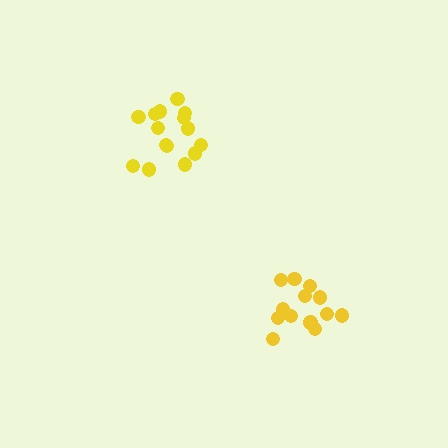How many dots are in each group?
Group 1: 15 dots, Group 2: 13 dots (28 total).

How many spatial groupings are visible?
There are 2 spatial groupings.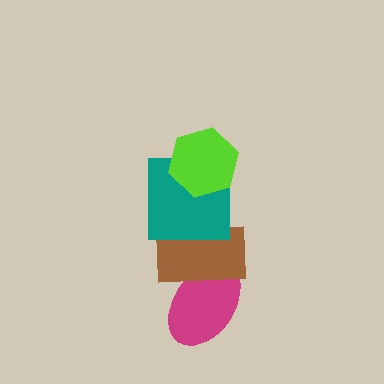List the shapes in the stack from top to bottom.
From top to bottom: the lime hexagon, the teal square, the brown rectangle, the magenta ellipse.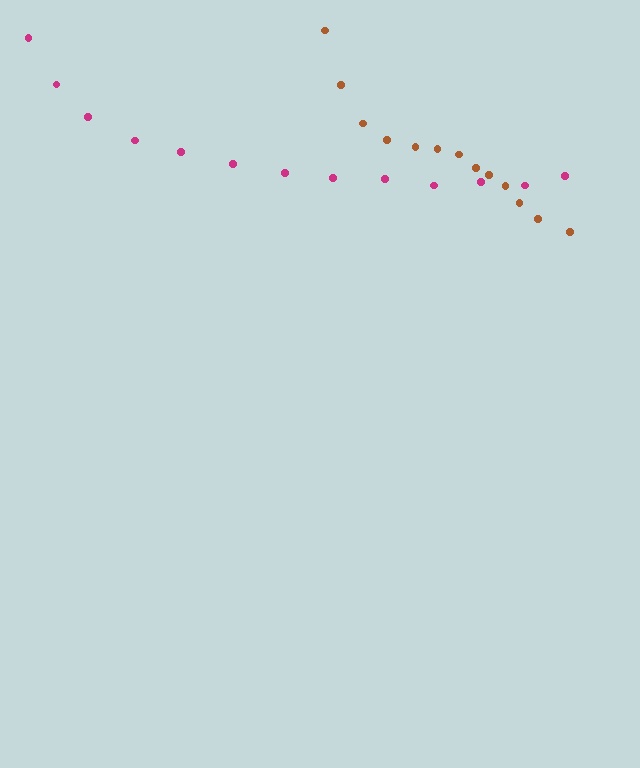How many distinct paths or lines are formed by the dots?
There are 2 distinct paths.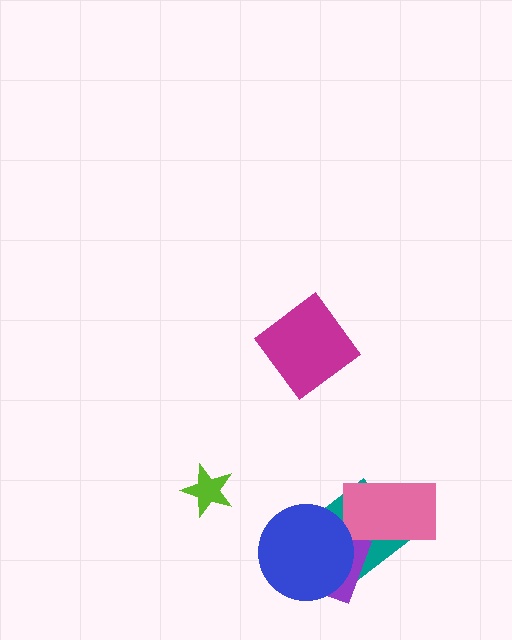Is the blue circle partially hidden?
No, no other shape covers it.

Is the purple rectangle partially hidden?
Yes, it is partially covered by another shape.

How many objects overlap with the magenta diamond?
0 objects overlap with the magenta diamond.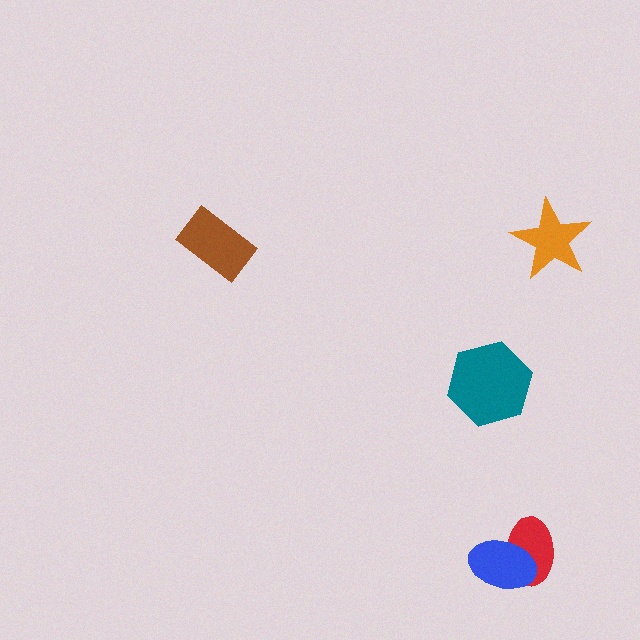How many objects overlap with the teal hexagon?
0 objects overlap with the teal hexagon.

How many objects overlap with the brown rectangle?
0 objects overlap with the brown rectangle.